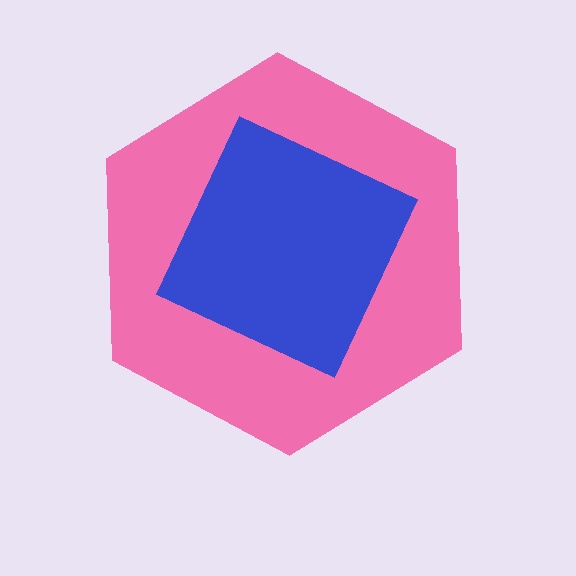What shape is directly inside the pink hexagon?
The blue diamond.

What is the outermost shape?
The pink hexagon.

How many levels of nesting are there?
2.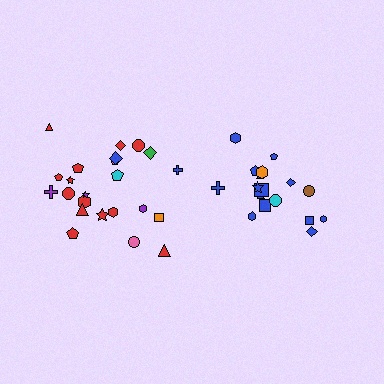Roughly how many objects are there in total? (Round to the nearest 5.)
Roughly 40 objects in total.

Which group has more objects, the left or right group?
The left group.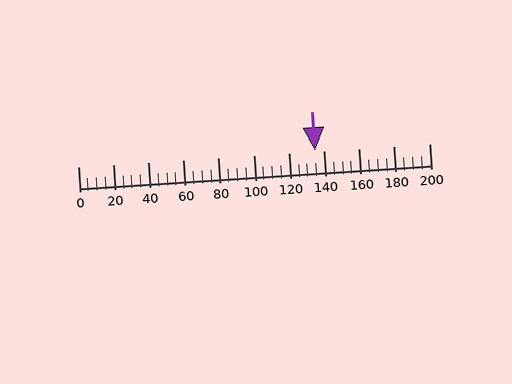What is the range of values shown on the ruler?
The ruler shows values from 0 to 200.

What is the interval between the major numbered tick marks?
The major tick marks are spaced 20 units apart.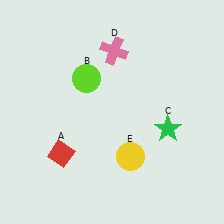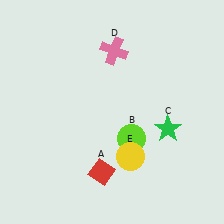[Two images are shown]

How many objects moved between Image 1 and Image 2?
2 objects moved between the two images.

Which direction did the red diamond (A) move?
The red diamond (A) moved right.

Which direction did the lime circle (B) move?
The lime circle (B) moved down.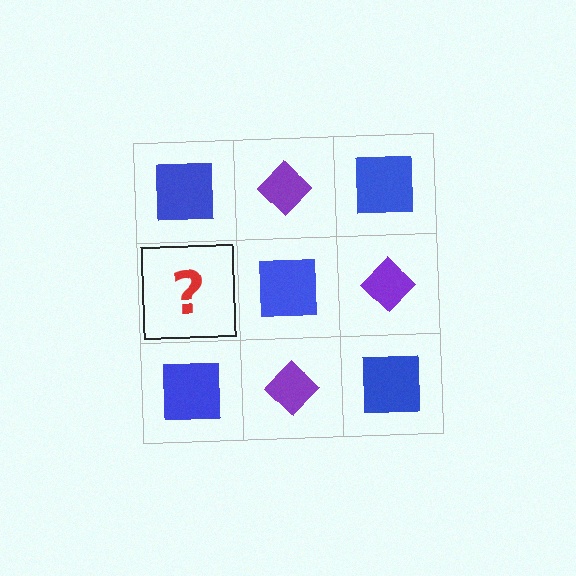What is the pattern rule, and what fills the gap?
The rule is that it alternates blue square and purple diamond in a checkerboard pattern. The gap should be filled with a purple diamond.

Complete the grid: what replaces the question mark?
The question mark should be replaced with a purple diamond.